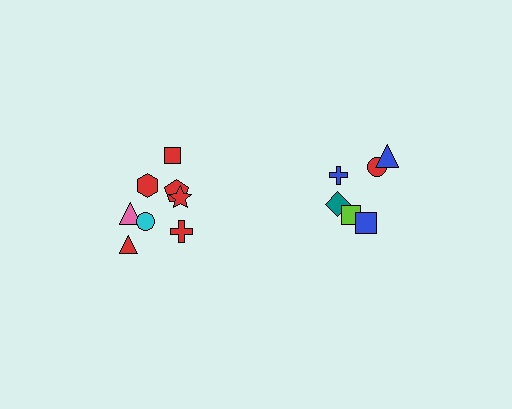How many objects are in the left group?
There are 8 objects.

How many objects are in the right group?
There are 6 objects.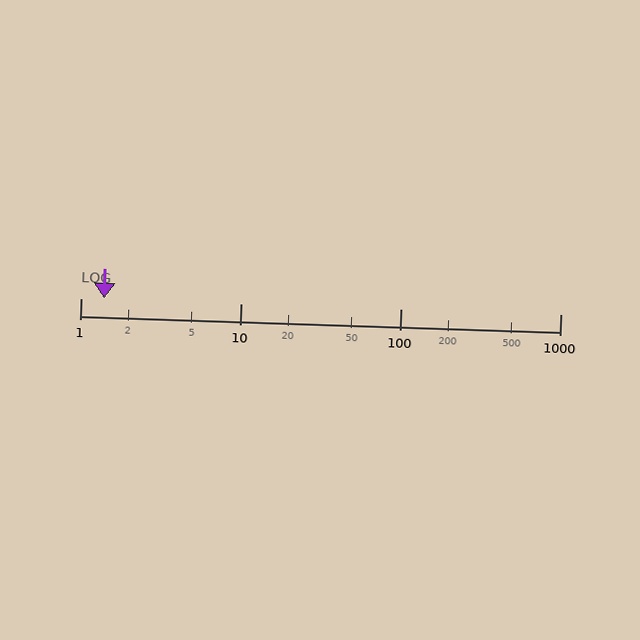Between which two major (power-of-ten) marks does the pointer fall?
The pointer is between 1 and 10.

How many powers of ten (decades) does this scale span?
The scale spans 3 decades, from 1 to 1000.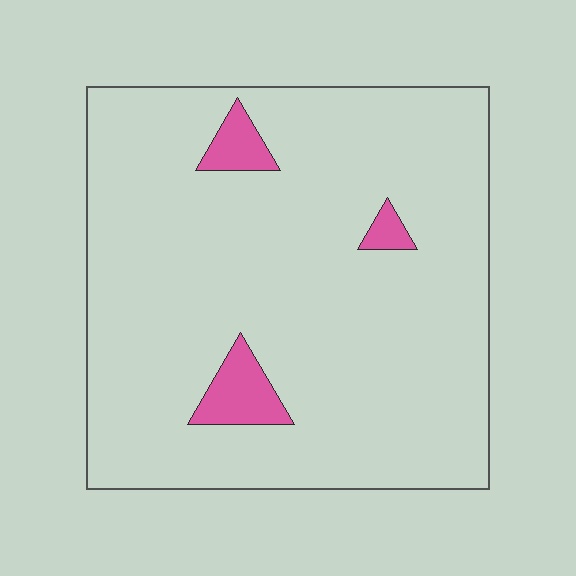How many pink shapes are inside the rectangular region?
3.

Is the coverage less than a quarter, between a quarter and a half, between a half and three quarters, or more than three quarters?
Less than a quarter.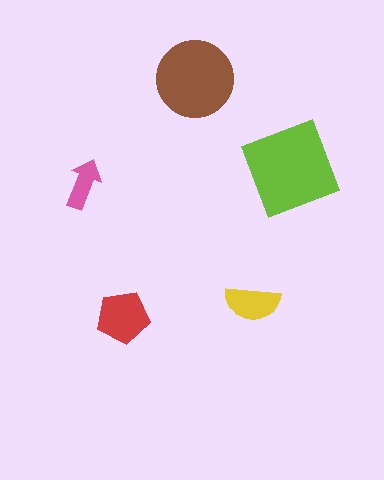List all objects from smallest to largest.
The pink arrow, the yellow semicircle, the red pentagon, the brown circle, the lime diamond.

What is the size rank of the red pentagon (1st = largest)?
3rd.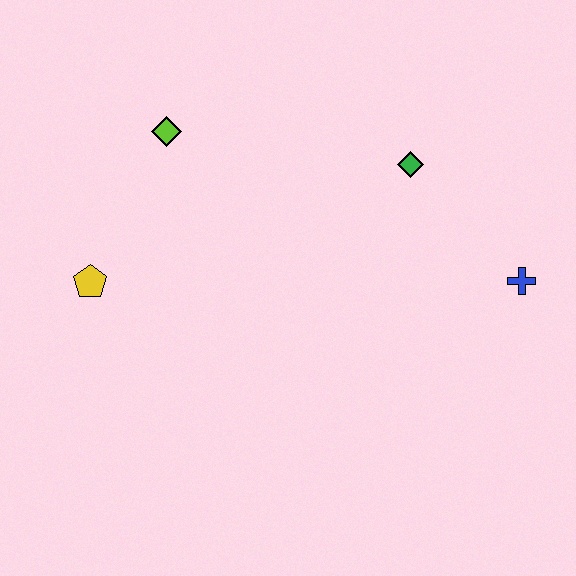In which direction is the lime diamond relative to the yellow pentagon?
The lime diamond is above the yellow pentagon.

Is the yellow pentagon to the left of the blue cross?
Yes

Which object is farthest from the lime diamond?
The blue cross is farthest from the lime diamond.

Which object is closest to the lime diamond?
The yellow pentagon is closest to the lime diamond.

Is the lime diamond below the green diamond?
No